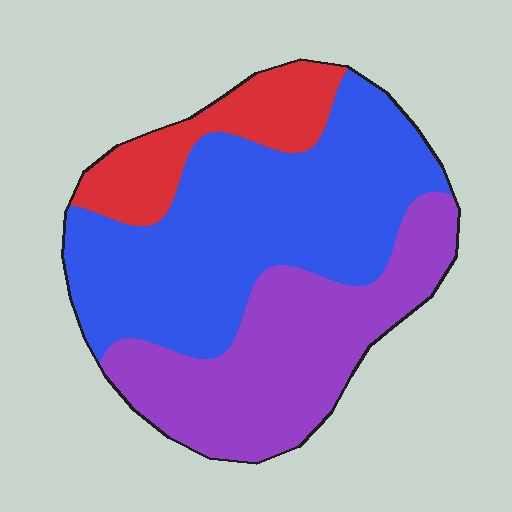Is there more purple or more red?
Purple.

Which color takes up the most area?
Blue, at roughly 50%.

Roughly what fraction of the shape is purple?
Purple takes up about one third (1/3) of the shape.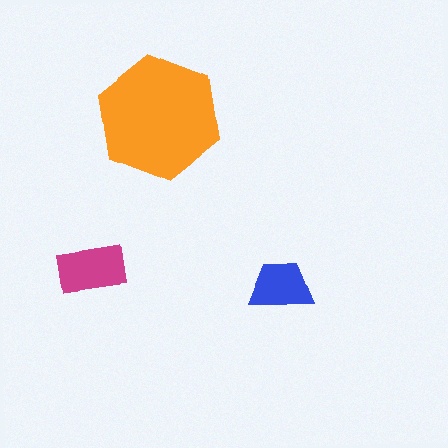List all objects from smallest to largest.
The blue trapezoid, the magenta rectangle, the orange hexagon.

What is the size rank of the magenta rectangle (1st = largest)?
2nd.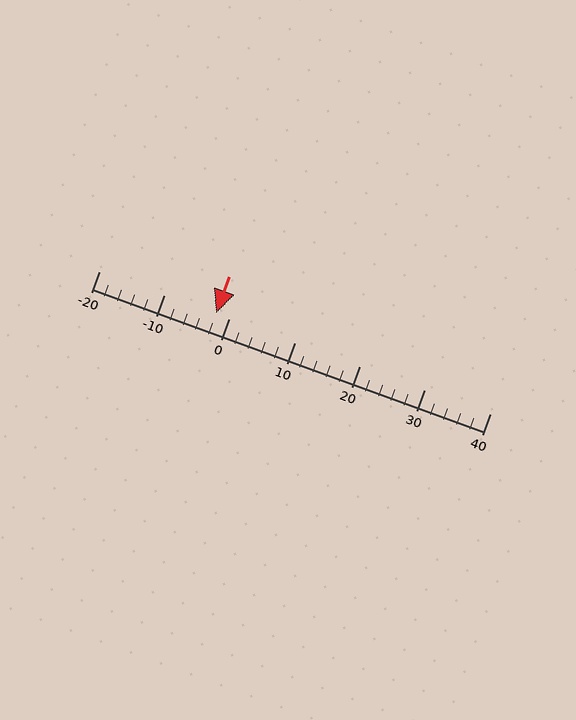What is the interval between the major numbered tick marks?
The major tick marks are spaced 10 units apart.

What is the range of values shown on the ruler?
The ruler shows values from -20 to 40.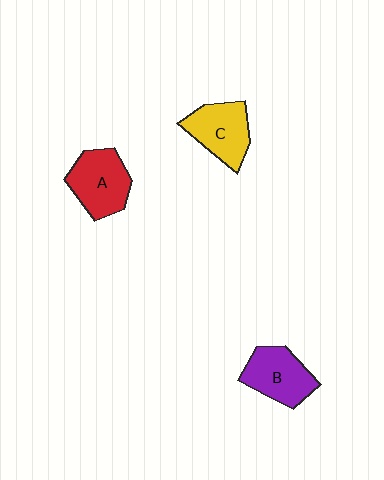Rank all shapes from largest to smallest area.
From largest to smallest: A (red), C (yellow), B (purple).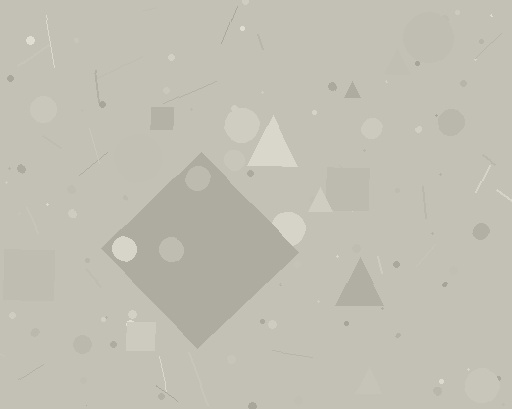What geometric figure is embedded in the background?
A diamond is embedded in the background.